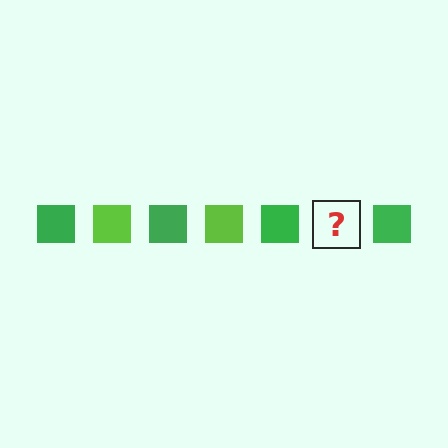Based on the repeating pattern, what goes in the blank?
The blank should be a lime square.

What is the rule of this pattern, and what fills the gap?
The rule is that the pattern cycles through green, lime squares. The gap should be filled with a lime square.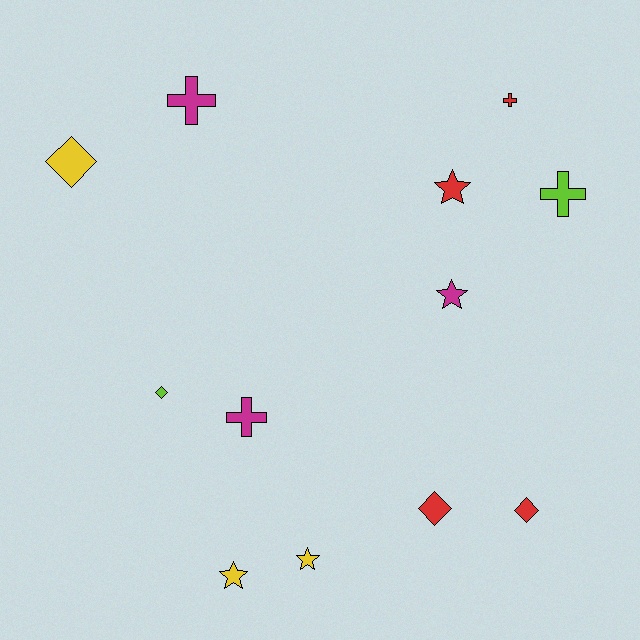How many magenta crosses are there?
There are 2 magenta crosses.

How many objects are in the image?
There are 12 objects.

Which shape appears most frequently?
Diamond, with 4 objects.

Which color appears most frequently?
Red, with 4 objects.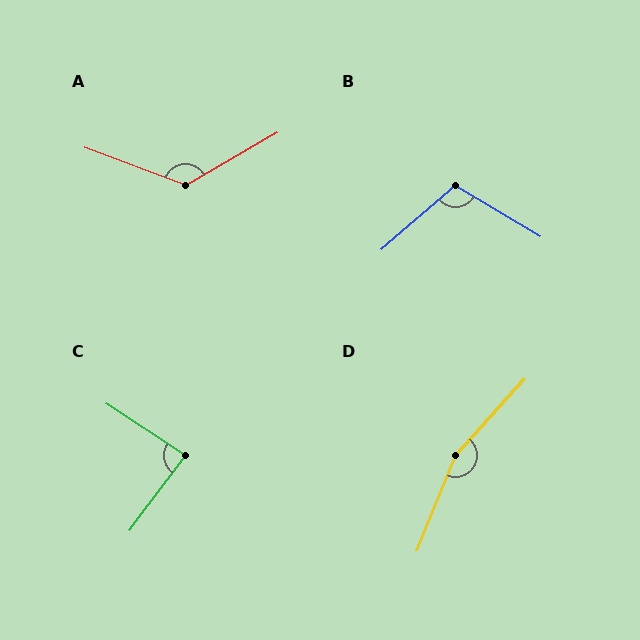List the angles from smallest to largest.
C (87°), B (108°), A (129°), D (160°).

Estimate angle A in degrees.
Approximately 129 degrees.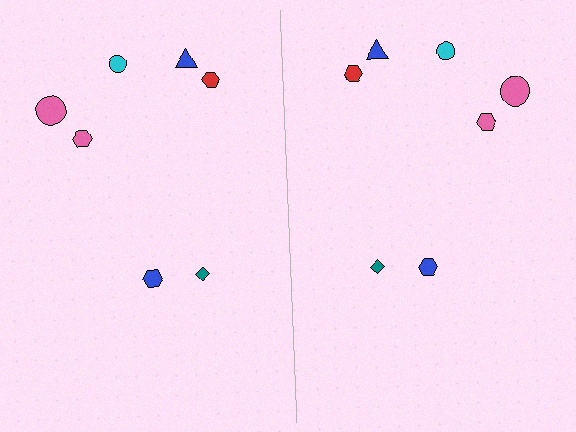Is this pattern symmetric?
Yes, this pattern has bilateral (reflection) symmetry.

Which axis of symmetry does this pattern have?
The pattern has a vertical axis of symmetry running through the center of the image.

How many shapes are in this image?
There are 14 shapes in this image.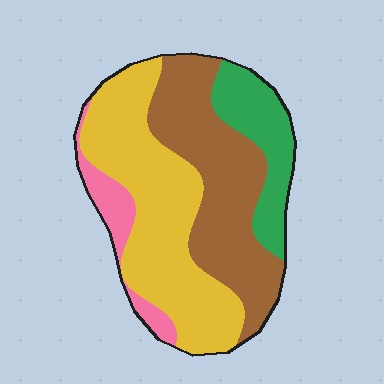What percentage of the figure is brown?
Brown covers roughly 35% of the figure.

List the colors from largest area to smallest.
From largest to smallest: yellow, brown, green, pink.